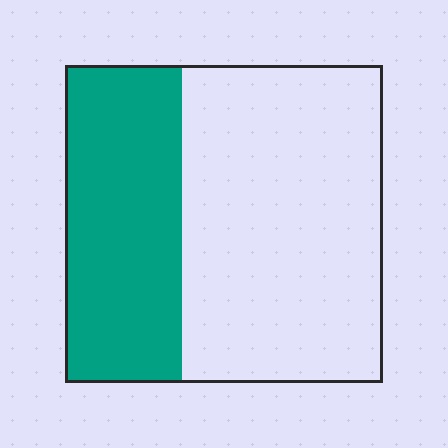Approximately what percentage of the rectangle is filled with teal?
Approximately 35%.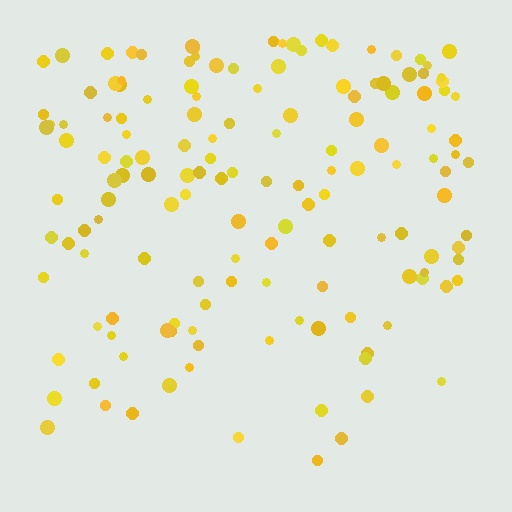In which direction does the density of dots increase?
From bottom to top, with the top side densest.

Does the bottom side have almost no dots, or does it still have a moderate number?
Still a moderate number, just noticeably fewer than the top.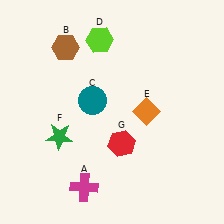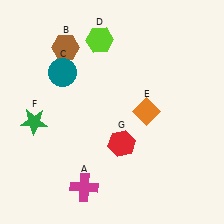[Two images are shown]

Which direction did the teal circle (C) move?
The teal circle (C) moved left.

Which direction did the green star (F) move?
The green star (F) moved left.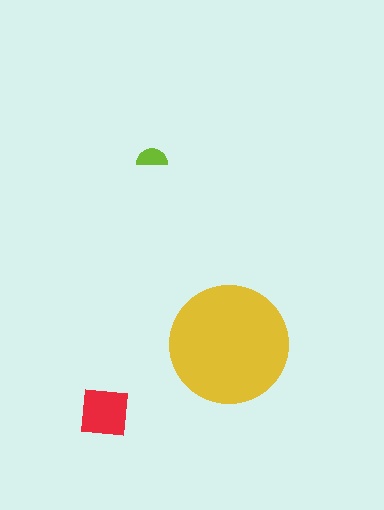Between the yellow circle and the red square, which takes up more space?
The yellow circle.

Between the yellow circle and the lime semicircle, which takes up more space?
The yellow circle.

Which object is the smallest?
The lime semicircle.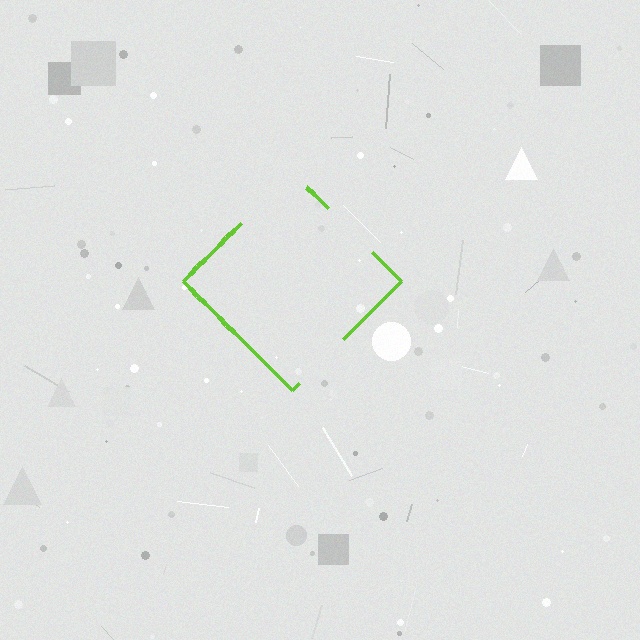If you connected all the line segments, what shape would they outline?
They would outline a diamond.